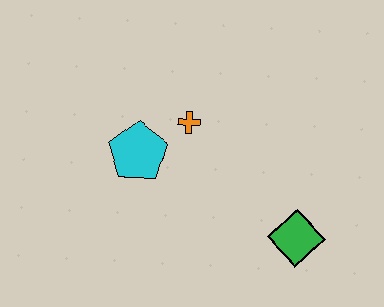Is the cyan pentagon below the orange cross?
Yes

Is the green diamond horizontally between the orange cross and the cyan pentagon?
No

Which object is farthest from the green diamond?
The cyan pentagon is farthest from the green diamond.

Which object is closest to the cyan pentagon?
The orange cross is closest to the cyan pentagon.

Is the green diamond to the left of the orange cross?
No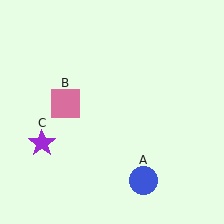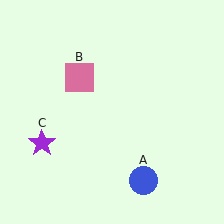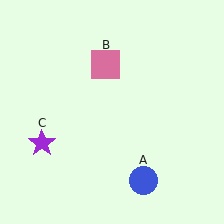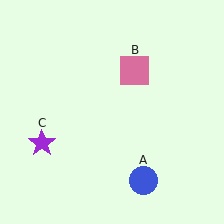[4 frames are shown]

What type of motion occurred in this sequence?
The pink square (object B) rotated clockwise around the center of the scene.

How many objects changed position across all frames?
1 object changed position: pink square (object B).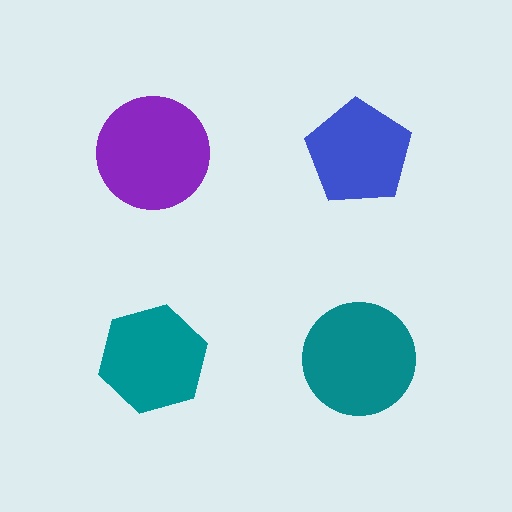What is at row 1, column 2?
A blue pentagon.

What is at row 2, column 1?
A teal hexagon.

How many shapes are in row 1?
2 shapes.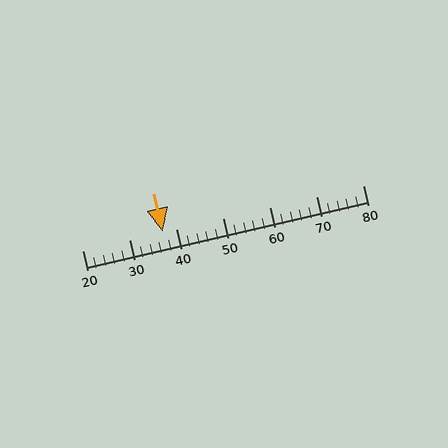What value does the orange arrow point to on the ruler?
The orange arrow points to approximately 37.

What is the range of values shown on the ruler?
The ruler shows values from 20 to 80.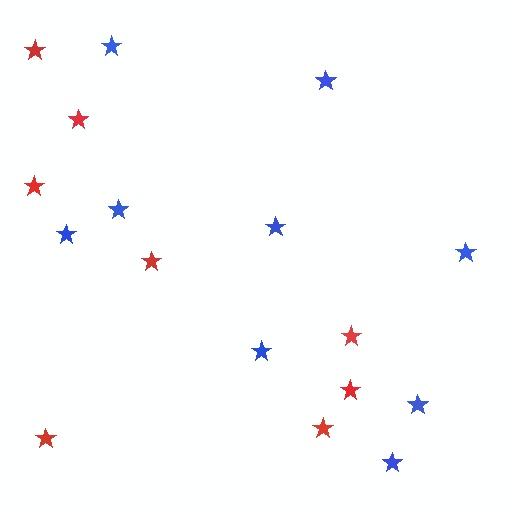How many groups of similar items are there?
There are 2 groups: one group of blue stars (9) and one group of red stars (8).